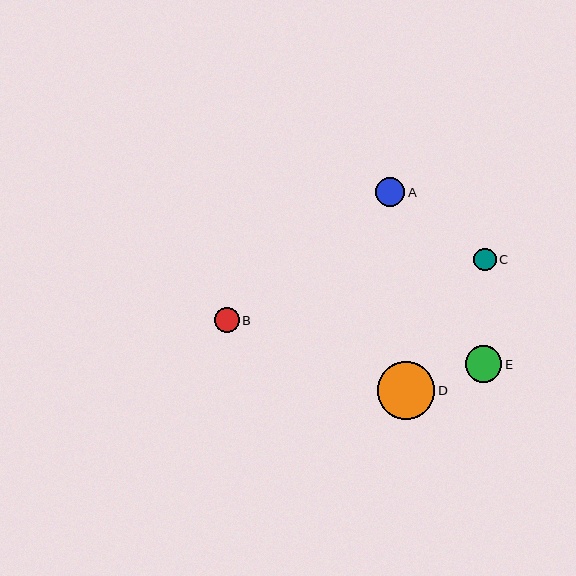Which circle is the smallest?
Circle C is the smallest with a size of approximately 23 pixels.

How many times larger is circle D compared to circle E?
Circle D is approximately 1.6 times the size of circle E.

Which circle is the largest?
Circle D is the largest with a size of approximately 58 pixels.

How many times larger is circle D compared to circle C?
Circle D is approximately 2.5 times the size of circle C.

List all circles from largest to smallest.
From largest to smallest: D, E, A, B, C.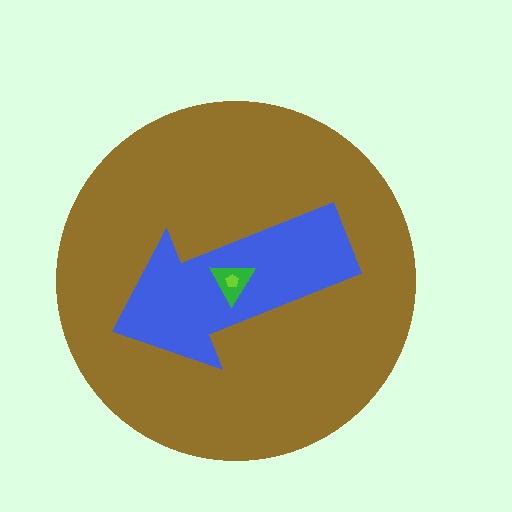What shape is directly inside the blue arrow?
The green triangle.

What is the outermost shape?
The brown circle.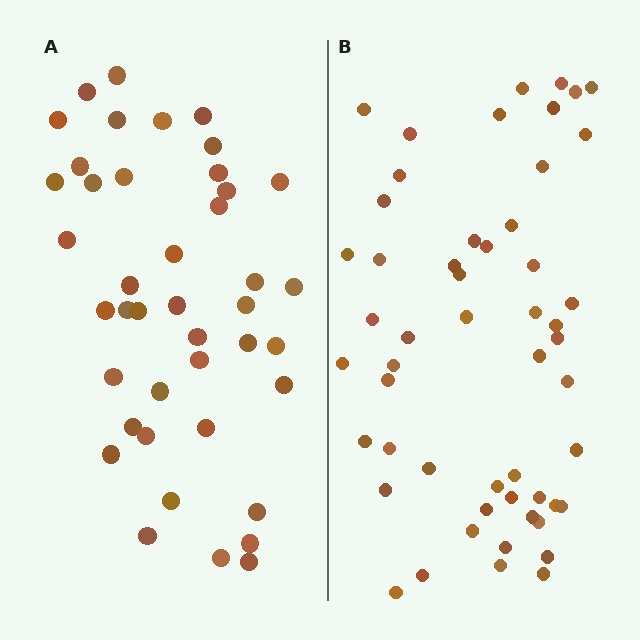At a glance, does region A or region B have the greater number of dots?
Region B (the right region) has more dots.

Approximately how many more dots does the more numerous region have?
Region B has roughly 12 or so more dots than region A.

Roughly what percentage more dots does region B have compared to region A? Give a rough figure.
About 25% more.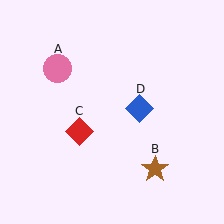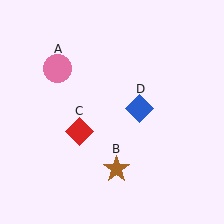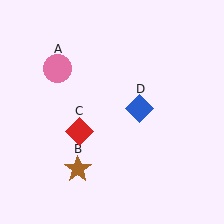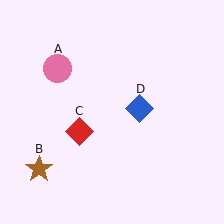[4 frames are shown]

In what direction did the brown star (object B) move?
The brown star (object B) moved left.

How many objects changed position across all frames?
1 object changed position: brown star (object B).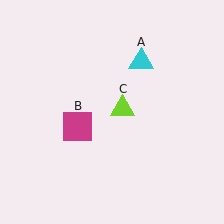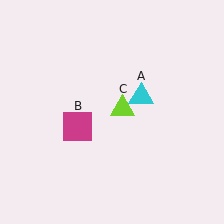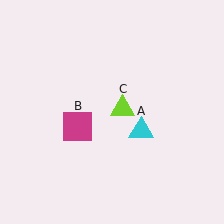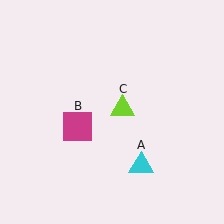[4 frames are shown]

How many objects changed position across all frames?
1 object changed position: cyan triangle (object A).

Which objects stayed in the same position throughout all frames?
Magenta square (object B) and lime triangle (object C) remained stationary.